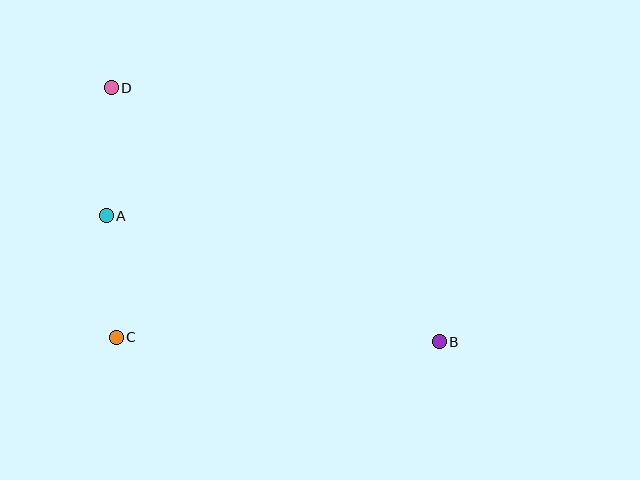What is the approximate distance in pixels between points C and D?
The distance between C and D is approximately 250 pixels.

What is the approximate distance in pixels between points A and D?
The distance between A and D is approximately 128 pixels.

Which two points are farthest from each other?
Points B and D are farthest from each other.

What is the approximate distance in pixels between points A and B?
The distance between A and B is approximately 356 pixels.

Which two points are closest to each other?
Points A and C are closest to each other.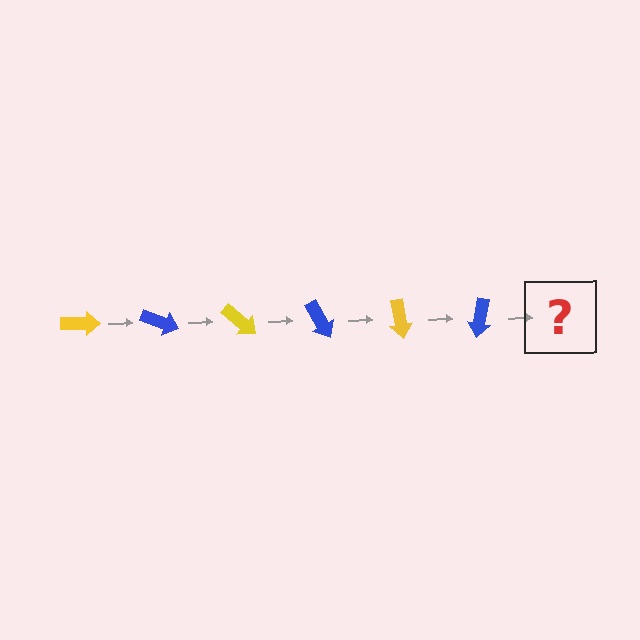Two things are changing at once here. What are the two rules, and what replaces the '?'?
The two rules are that it rotates 20 degrees each step and the color cycles through yellow and blue. The '?' should be a yellow arrow, rotated 120 degrees from the start.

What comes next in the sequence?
The next element should be a yellow arrow, rotated 120 degrees from the start.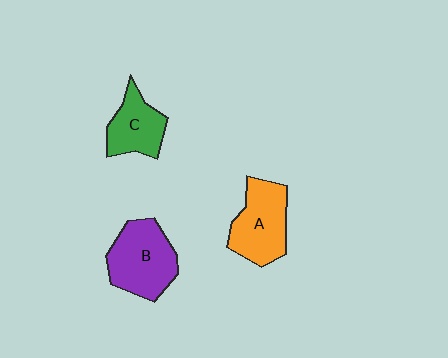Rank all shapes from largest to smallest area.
From largest to smallest: B (purple), A (orange), C (green).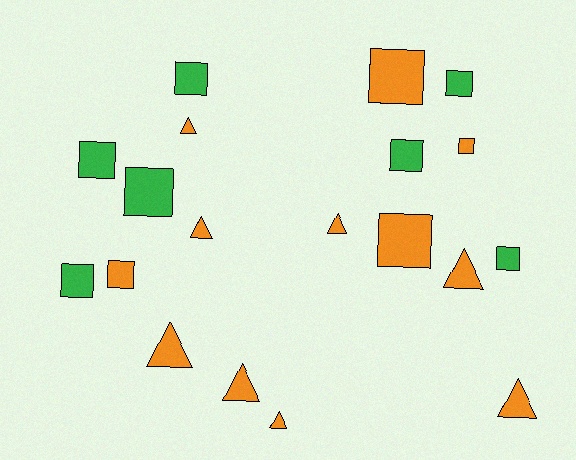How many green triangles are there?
There are no green triangles.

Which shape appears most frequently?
Square, with 11 objects.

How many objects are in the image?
There are 19 objects.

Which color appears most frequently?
Orange, with 12 objects.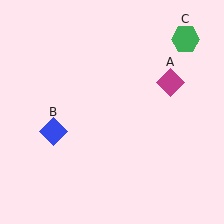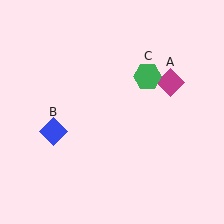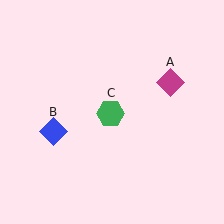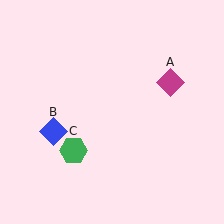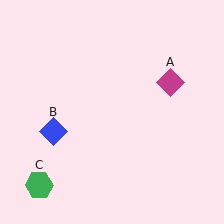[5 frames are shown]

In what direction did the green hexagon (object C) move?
The green hexagon (object C) moved down and to the left.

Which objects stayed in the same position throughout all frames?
Magenta diamond (object A) and blue diamond (object B) remained stationary.